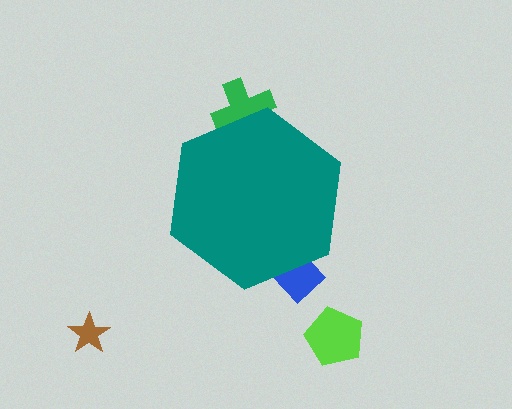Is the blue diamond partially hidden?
Yes, the blue diamond is partially hidden behind the teal hexagon.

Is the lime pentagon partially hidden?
No, the lime pentagon is fully visible.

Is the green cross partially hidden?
Yes, the green cross is partially hidden behind the teal hexagon.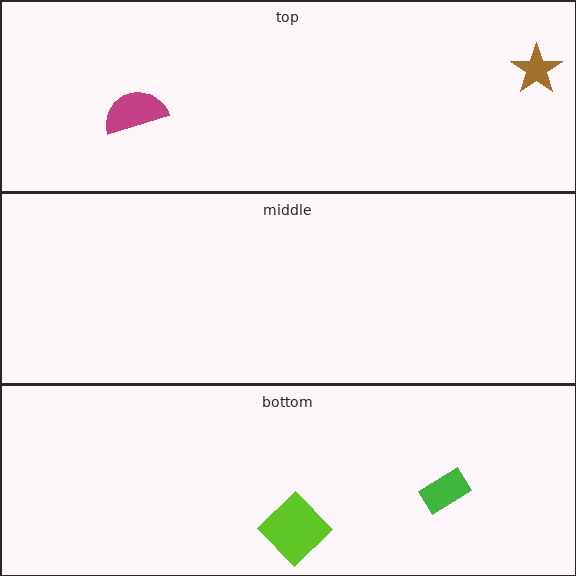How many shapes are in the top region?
2.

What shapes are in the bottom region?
The green rectangle, the lime diamond.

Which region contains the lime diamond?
The bottom region.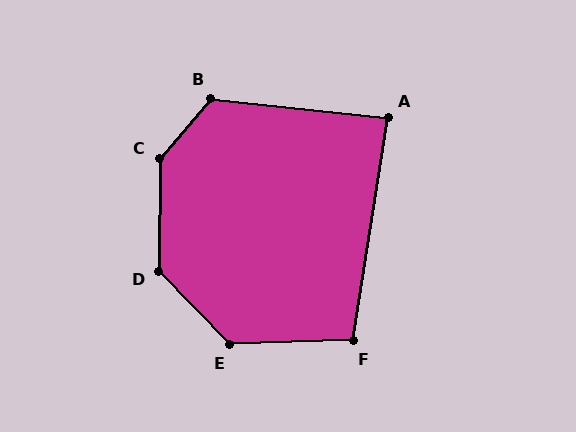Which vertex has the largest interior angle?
C, at approximately 140 degrees.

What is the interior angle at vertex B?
Approximately 124 degrees (obtuse).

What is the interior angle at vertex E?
Approximately 133 degrees (obtuse).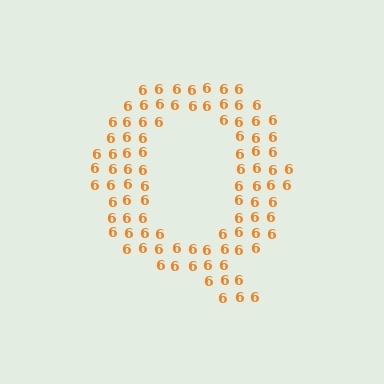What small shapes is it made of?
It is made of small digit 6's.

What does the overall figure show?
The overall figure shows the letter Q.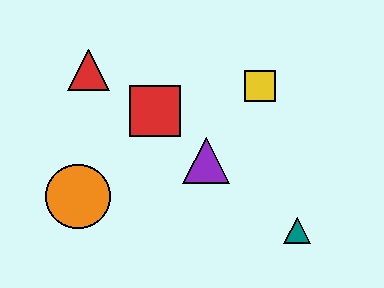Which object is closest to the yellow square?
The purple triangle is closest to the yellow square.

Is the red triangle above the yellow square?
Yes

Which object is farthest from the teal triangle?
The red triangle is farthest from the teal triangle.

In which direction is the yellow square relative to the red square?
The yellow square is to the right of the red square.